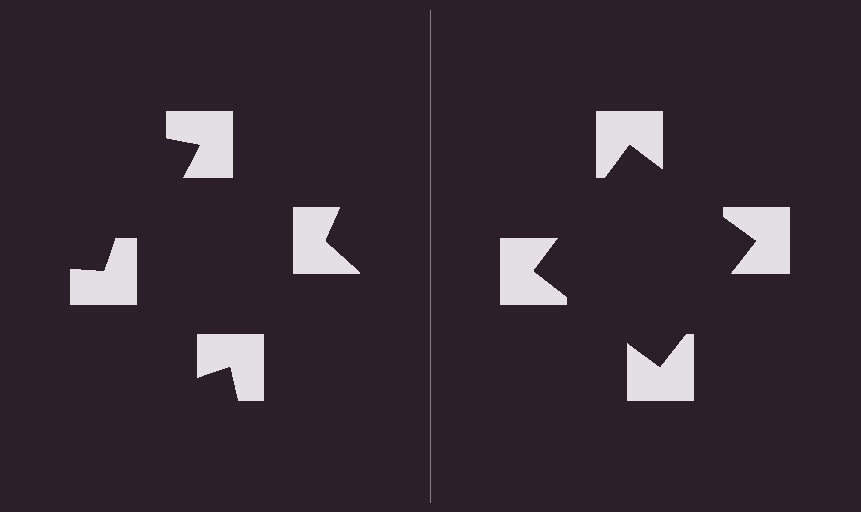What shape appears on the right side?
An illusory square.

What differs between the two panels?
The notched squares are positioned identically on both sides; only the wedge orientations differ. On the right they align to a square; on the left they are misaligned.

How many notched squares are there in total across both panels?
8 — 4 on each side.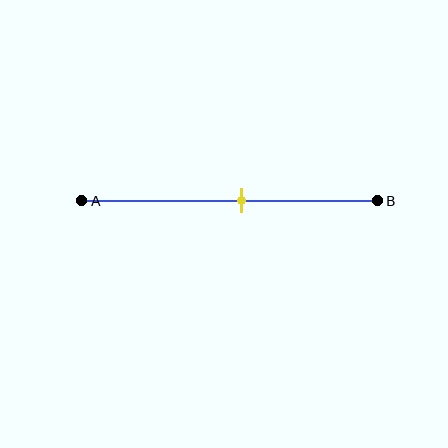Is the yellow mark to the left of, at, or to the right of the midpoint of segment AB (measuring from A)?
The yellow mark is to the right of the midpoint of segment AB.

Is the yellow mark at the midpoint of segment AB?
No, the mark is at about 55% from A, not at the 50% midpoint.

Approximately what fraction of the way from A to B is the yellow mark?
The yellow mark is approximately 55% of the way from A to B.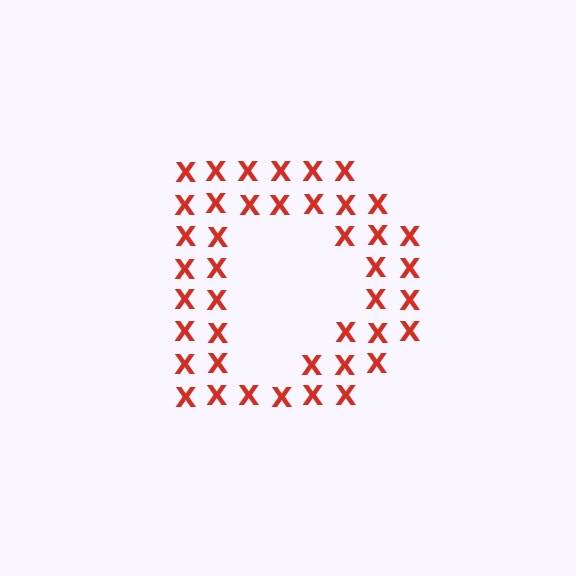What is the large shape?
The large shape is the letter D.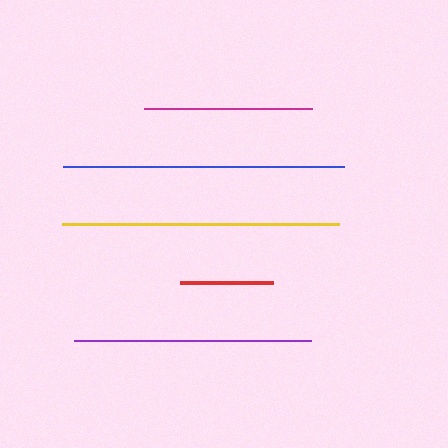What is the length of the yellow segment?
The yellow segment is approximately 277 pixels long.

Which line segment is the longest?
The blue line is the longest at approximately 281 pixels.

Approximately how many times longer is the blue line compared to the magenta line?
The blue line is approximately 1.7 times the length of the magenta line.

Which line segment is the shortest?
The red line is the shortest at approximately 93 pixels.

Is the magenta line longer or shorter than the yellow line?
The yellow line is longer than the magenta line.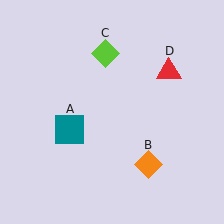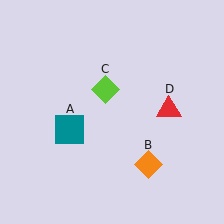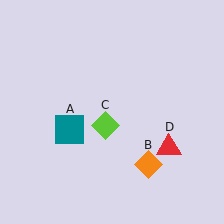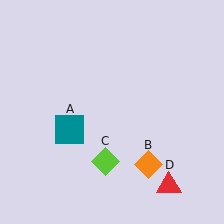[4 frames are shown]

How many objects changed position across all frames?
2 objects changed position: lime diamond (object C), red triangle (object D).